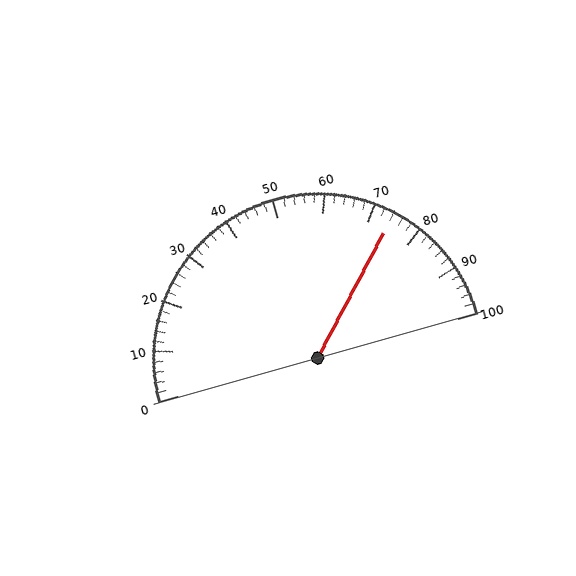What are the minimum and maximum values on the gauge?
The gauge ranges from 0 to 100.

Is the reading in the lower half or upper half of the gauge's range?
The reading is in the upper half of the range (0 to 100).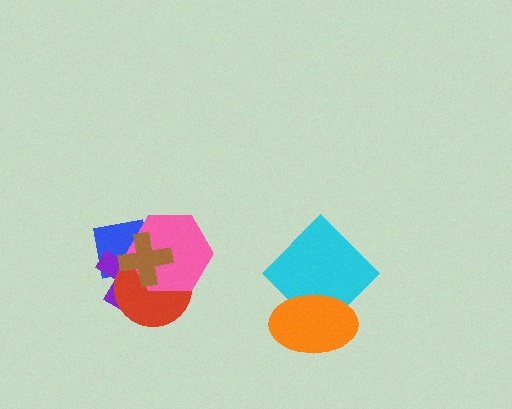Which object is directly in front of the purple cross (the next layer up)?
The red circle is directly in front of the purple cross.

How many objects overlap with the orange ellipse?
1 object overlaps with the orange ellipse.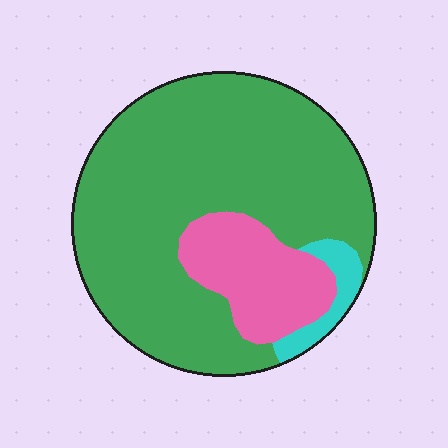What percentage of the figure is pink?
Pink takes up about one sixth (1/6) of the figure.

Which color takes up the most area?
Green, at roughly 75%.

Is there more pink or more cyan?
Pink.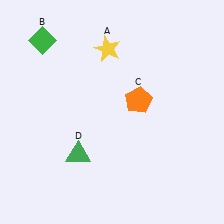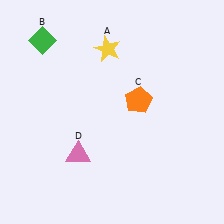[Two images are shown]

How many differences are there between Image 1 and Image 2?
There is 1 difference between the two images.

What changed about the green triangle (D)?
In Image 1, D is green. In Image 2, it changed to pink.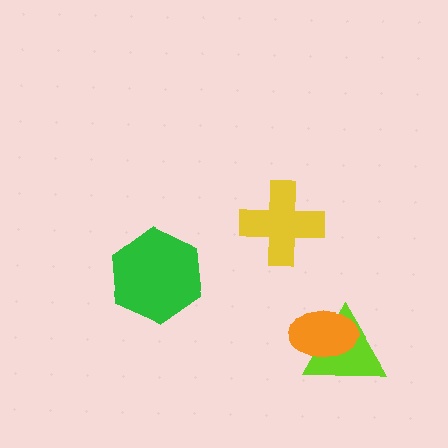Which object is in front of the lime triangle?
The orange ellipse is in front of the lime triangle.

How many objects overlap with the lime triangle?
1 object overlaps with the lime triangle.